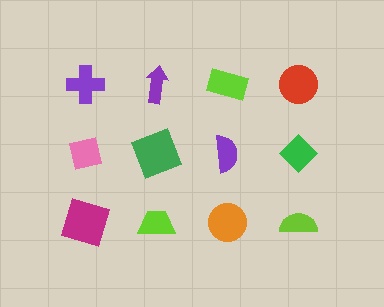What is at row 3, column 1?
A magenta square.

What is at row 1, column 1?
A purple cross.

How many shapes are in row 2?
4 shapes.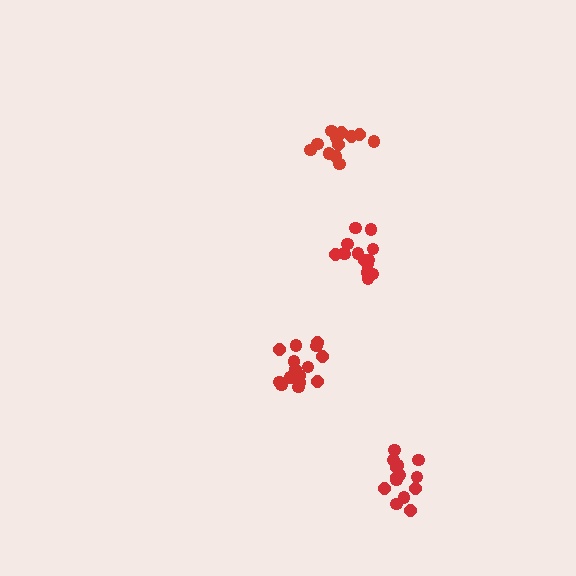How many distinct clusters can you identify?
There are 4 distinct clusters.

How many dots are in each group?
Group 1: 14 dots, Group 2: 12 dots, Group 3: 18 dots, Group 4: 14 dots (58 total).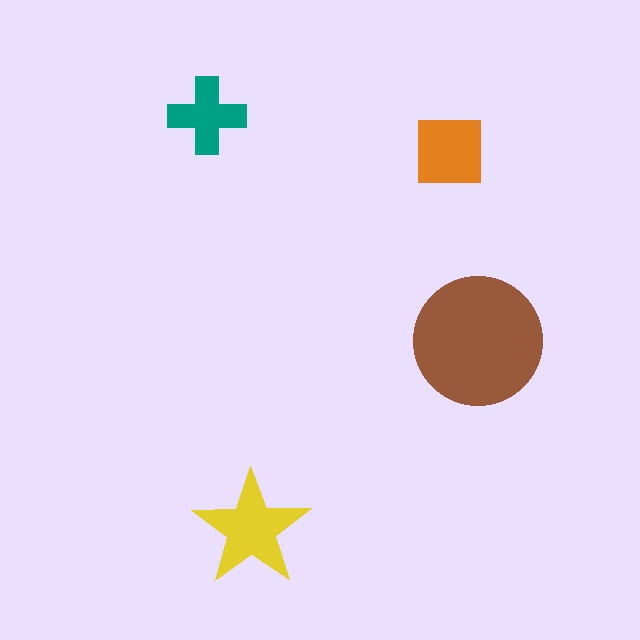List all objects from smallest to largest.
The teal cross, the orange square, the yellow star, the brown circle.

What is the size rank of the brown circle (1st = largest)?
1st.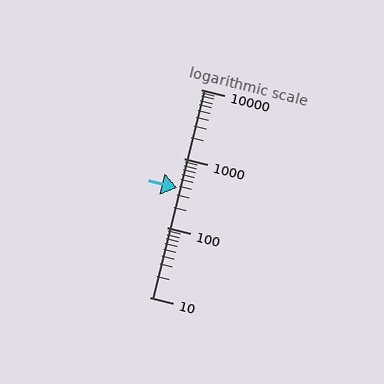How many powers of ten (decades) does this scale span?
The scale spans 3 decades, from 10 to 10000.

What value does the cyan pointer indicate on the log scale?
The pointer indicates approximately 380.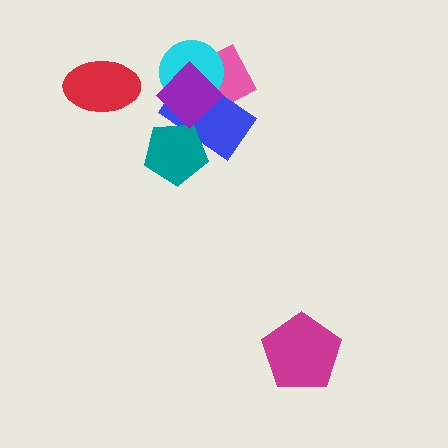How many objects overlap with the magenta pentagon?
0 objects overlap with the magenta pentagon.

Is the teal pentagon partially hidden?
Yes, it is partially covered by another shape.